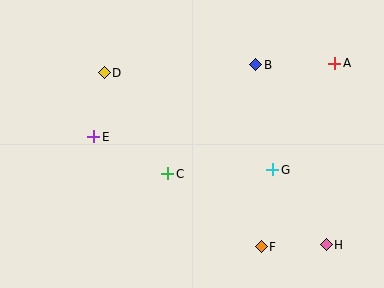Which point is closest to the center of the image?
Point C at (168, 174) is closest to the center.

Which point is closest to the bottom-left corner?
Point E is closest to the bottom-left corner.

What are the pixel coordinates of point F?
Point F is at (261, 247).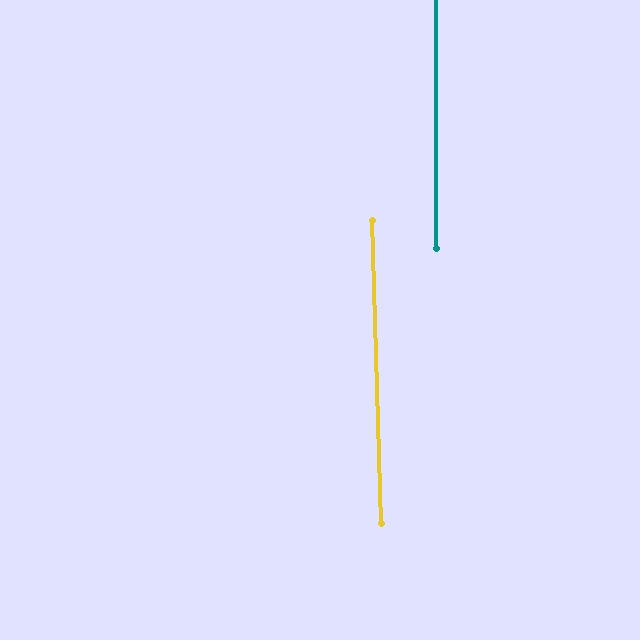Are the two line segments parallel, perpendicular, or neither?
Parallel — their directions differ by only 1.7°.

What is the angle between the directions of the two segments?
Approximately 2 degrees.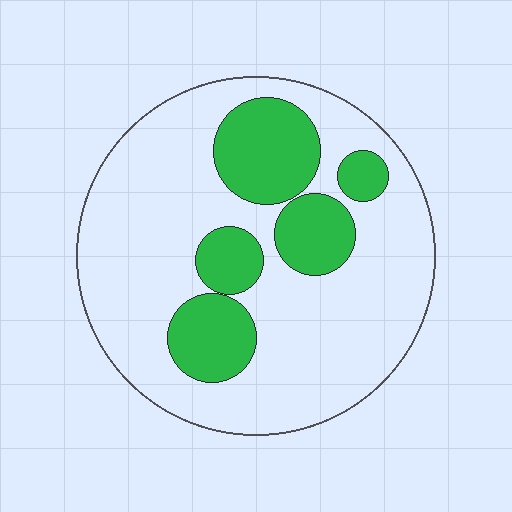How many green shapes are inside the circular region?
5.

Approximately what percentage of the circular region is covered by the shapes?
Approximately 25%.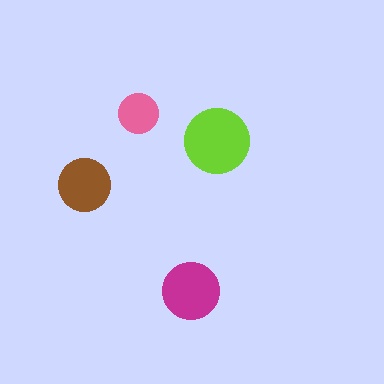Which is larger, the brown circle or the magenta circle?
The magenta one.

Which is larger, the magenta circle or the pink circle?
The magenta one.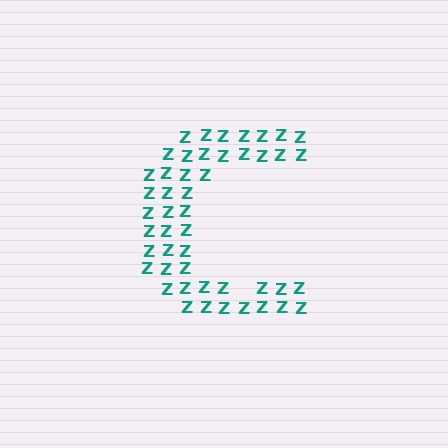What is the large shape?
The large shape is the letter C.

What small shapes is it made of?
It is made of small letter Z's.